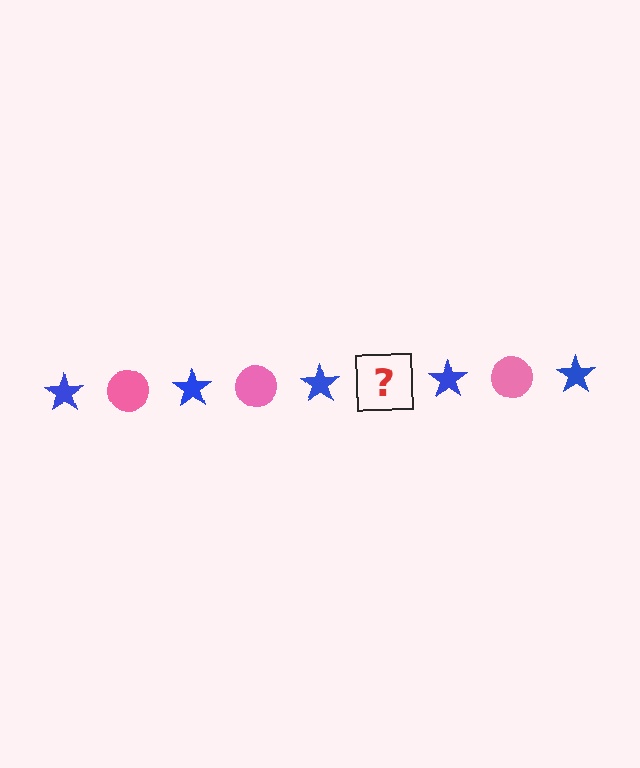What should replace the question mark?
The question mark should be replaced with a pink circle.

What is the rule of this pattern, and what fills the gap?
The rule is that the pattern alternates between blue star and pink circle. The gap should be filled with a pink circle.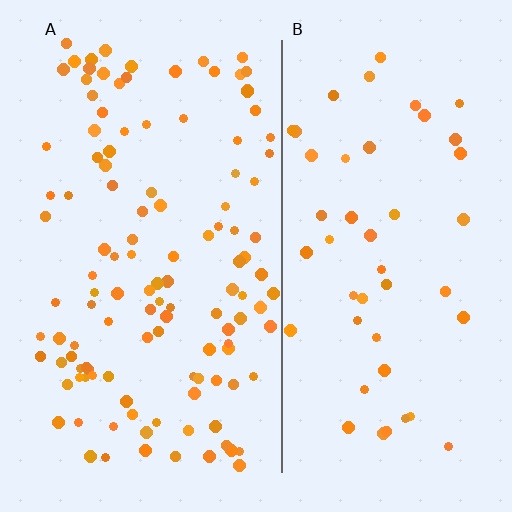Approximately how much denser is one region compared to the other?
Approximately 2.5× — region A over region B.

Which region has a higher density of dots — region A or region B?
A (the left).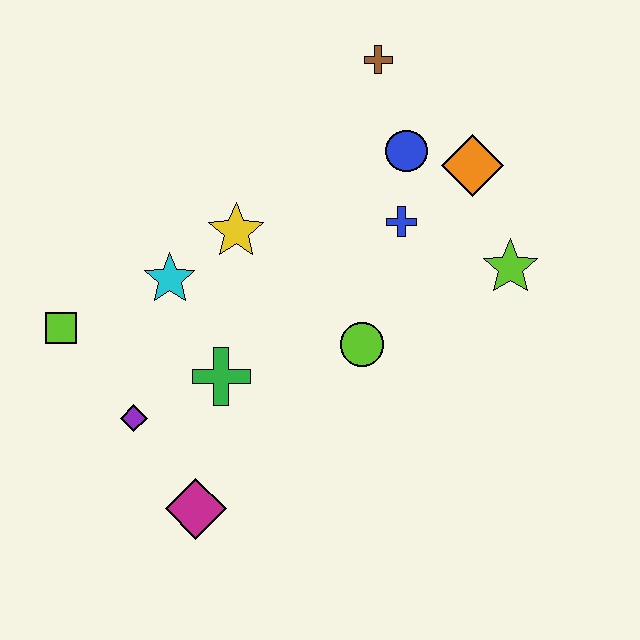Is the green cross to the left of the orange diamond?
Yes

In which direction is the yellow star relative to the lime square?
The yellow star is to the right of the lime square.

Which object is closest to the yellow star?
The cyan star is closest to the yellow star.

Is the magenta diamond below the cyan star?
Yes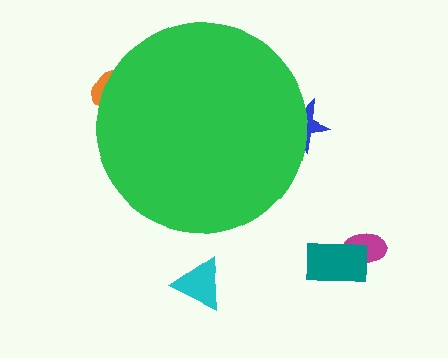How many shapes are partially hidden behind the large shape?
2 shapes are partially hidden.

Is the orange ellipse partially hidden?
Yes, the orange ellipse is partially hidden behind the green circle.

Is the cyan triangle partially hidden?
No, the cyan triangle is fully visible.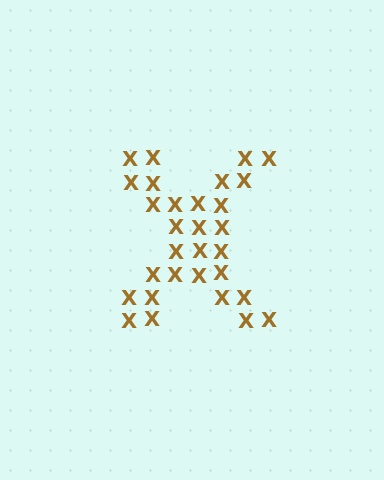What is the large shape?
The large shape is the letter X.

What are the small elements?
The small elements are letter X's.